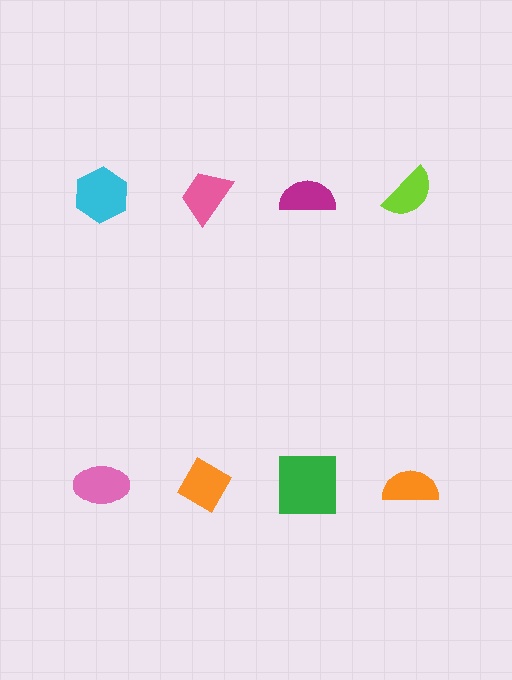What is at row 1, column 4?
A lime semicircle.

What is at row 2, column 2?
An orange diamond.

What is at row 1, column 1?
A cyan hexagon.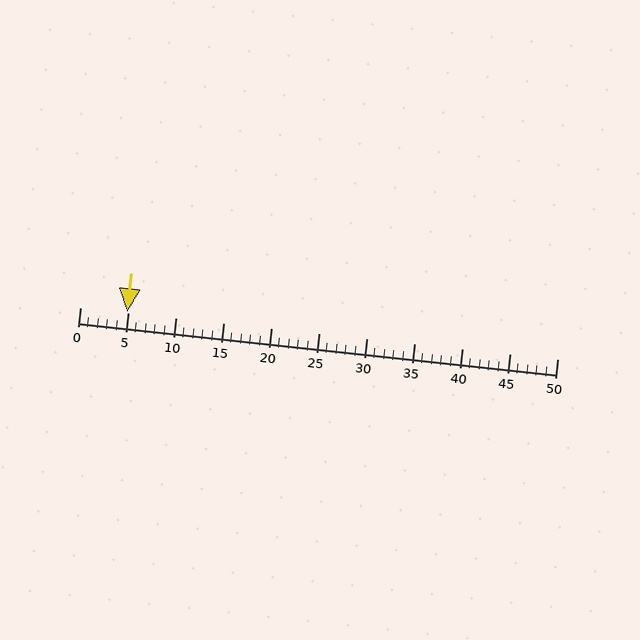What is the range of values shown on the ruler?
The ruler shows values from 0 to 50.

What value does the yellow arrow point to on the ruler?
The yellow arrow points to approximately 5.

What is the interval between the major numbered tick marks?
The major tick marks are spaced 5 units apart.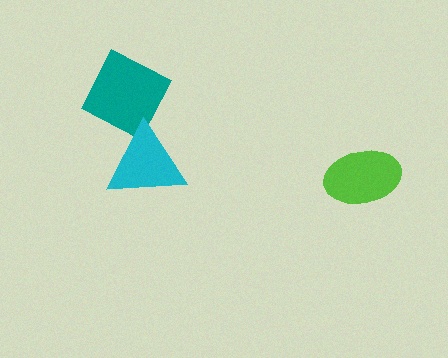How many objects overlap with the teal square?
1 object overlaps with the teal square.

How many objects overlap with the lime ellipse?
0 objects overlap with the lime ellipse.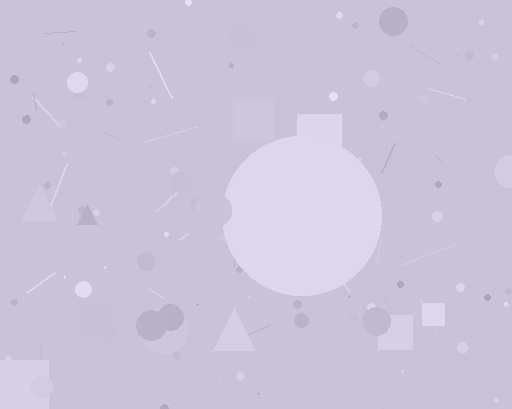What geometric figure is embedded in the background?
A circle is embedded in the background.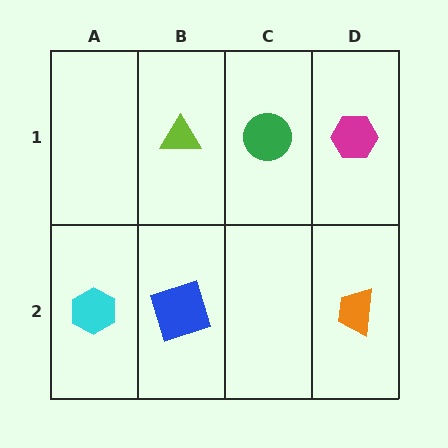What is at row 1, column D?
A magenta hexagon.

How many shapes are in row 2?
3 shapes.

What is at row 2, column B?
A blue square.